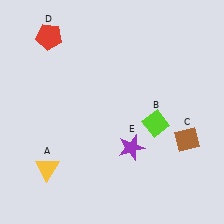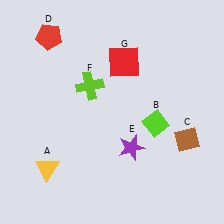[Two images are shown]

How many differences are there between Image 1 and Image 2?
There are 2 differences between the two images.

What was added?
A lime cross (F), a red square (G) were added in Image 2.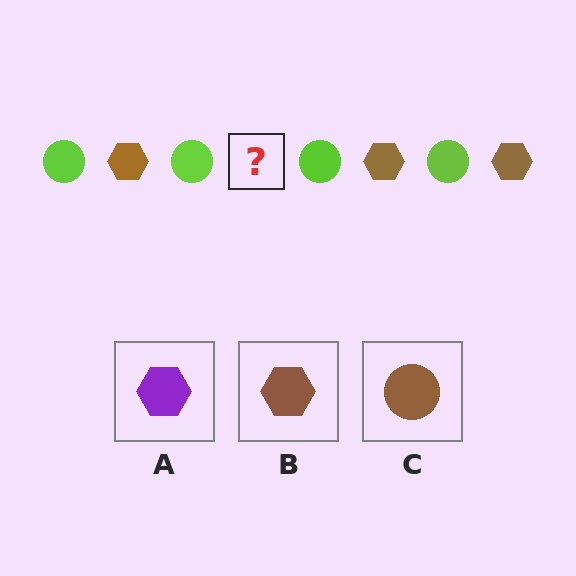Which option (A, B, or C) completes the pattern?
B.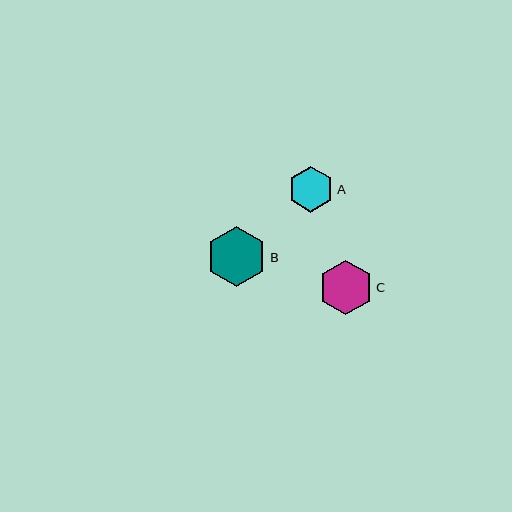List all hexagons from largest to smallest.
From largest to smallest: B, C, A.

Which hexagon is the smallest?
Hexagon A is the smallest with a size of approximately 46 pixels.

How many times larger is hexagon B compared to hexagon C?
Hexagon B is approximately 1.1 times the size of hexagon C.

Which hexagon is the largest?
Hexagon B is the largest with a size of approximately 61 pixels.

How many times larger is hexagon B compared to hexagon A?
Hexagon B is approximately 1.3 times the size of hexagon A.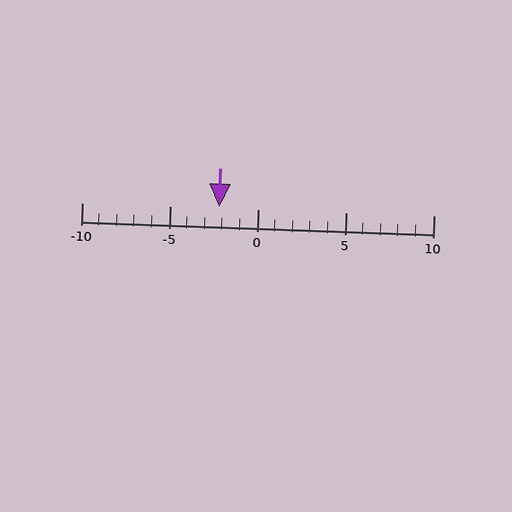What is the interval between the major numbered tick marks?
The major tick marks are spaced 5 units apart.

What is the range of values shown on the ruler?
The ruler shows values from -10 to 10.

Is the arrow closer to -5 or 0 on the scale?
The arrow is closer to 0.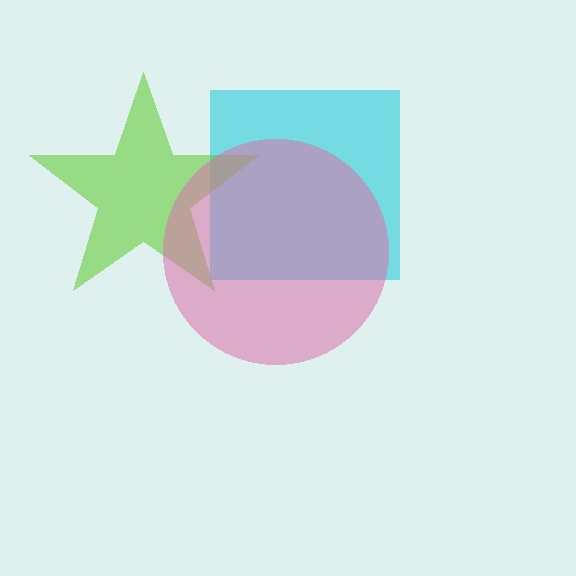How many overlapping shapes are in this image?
There are 3 overlapping shapes in the image.